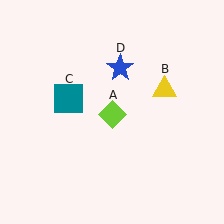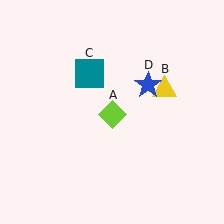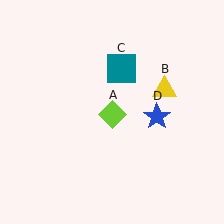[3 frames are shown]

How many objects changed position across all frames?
2 objects changed position: teal square (object C), blue star (object D).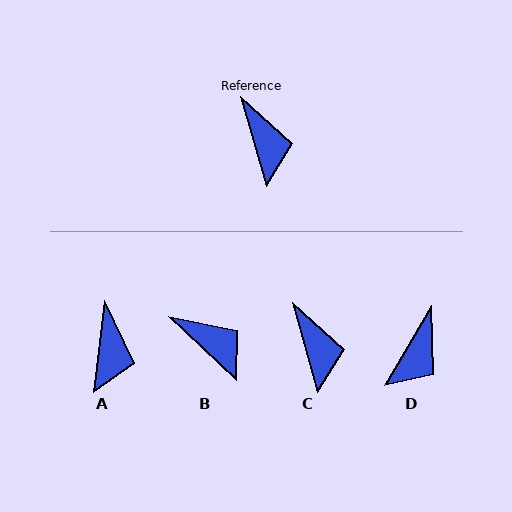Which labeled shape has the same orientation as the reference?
C.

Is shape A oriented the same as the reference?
No, it is off by about 23 degrees.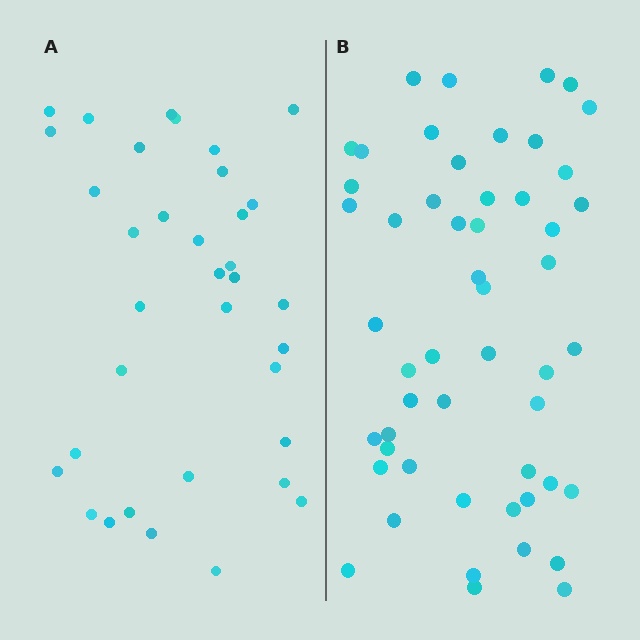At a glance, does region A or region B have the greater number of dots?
Region B (the right region) has more dots.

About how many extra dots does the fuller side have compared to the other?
Region B has approximately 15 more dots than region A.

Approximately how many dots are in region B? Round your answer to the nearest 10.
About 50 dots. (The exact count is 52, which rounds to 50.)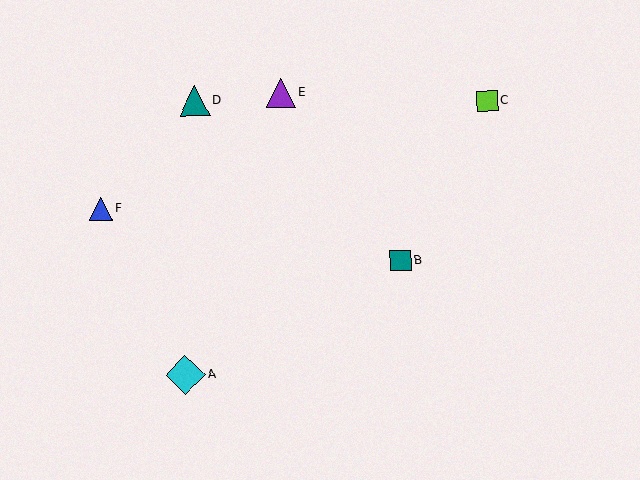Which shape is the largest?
The cyan diamond (labeled A) is the largest.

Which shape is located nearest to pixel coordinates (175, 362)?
The cyan diamond (labeled A) at (185, 375) is nearest to that location.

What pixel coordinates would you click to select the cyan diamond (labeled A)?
Click at (185, 375) to select the cyan diamond A.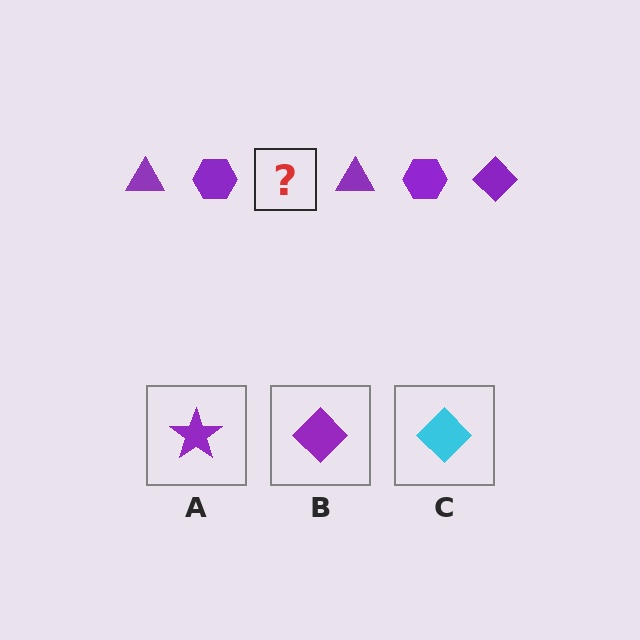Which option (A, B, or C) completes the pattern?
B.